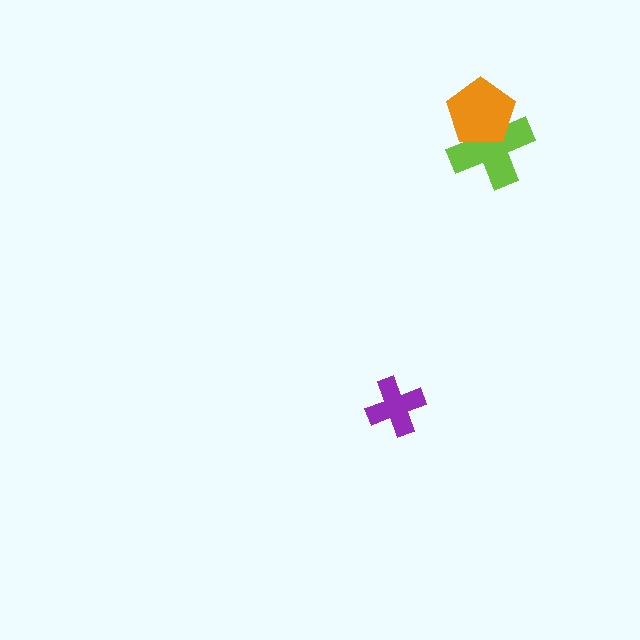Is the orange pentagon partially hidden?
No, no other shape covers it.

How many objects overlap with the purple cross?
0 objects overlap with the purple cross.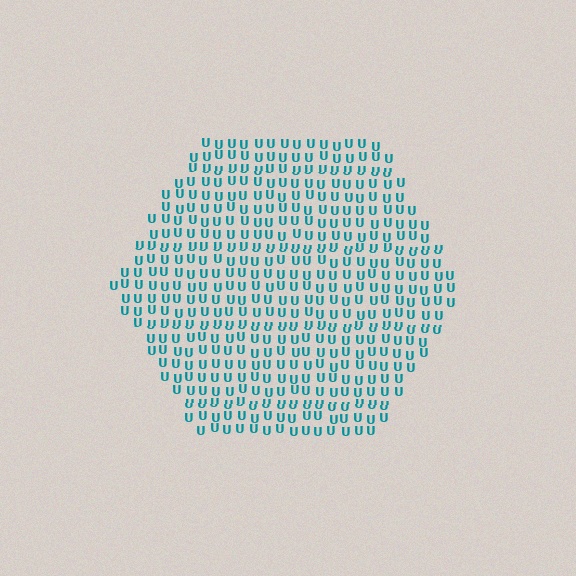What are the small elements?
The small elements are letter U's.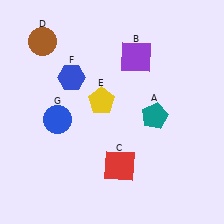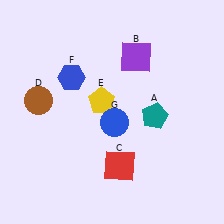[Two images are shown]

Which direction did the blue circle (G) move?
The blue circle (G) moved right.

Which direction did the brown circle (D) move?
The brown circle (D) moved down.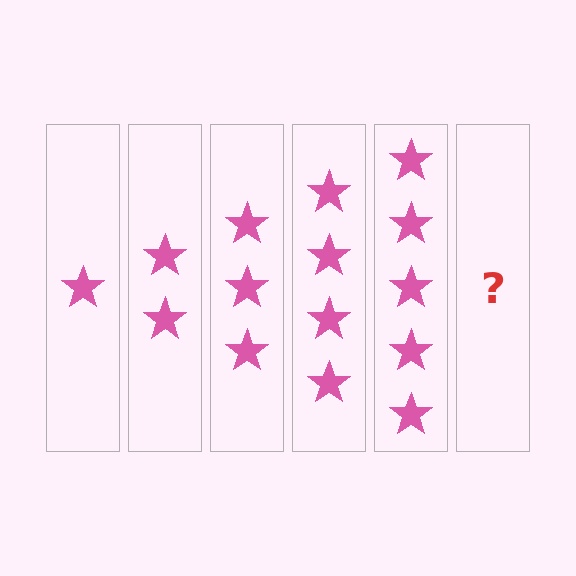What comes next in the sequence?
The next element should be 6 stars.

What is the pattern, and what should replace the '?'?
The pattern is that each step adds one more star. The '?' should be 6 stars.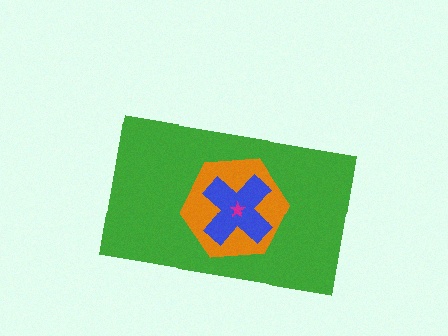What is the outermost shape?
The green rectangle.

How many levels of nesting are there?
4.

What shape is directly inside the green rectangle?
The orange hexagon.